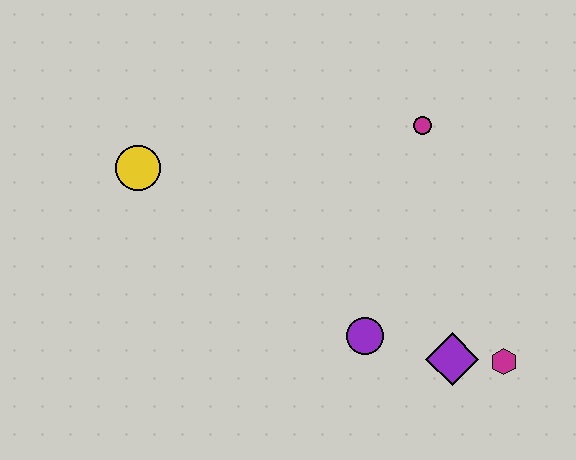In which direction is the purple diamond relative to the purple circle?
The purple diamond is to the right of the purple circle.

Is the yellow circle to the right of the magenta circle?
No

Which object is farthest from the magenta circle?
The yellow circle is farthest from the magenta circle.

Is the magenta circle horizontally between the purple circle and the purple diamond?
Yes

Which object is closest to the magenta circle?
The purple circle is closest to the magenta circle.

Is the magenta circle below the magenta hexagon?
No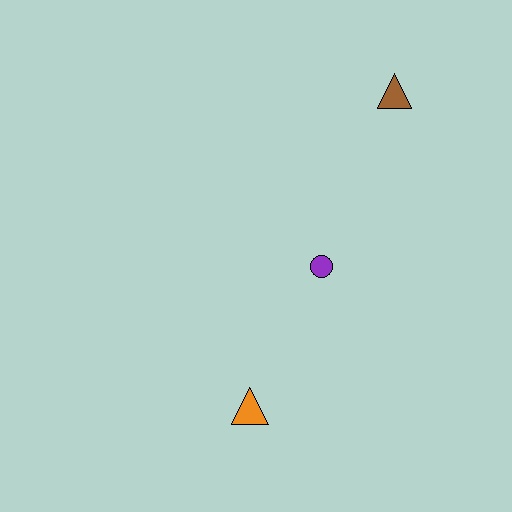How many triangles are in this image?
There are 2 triangles.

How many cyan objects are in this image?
There are no cyan objects.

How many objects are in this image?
There are 3 objects.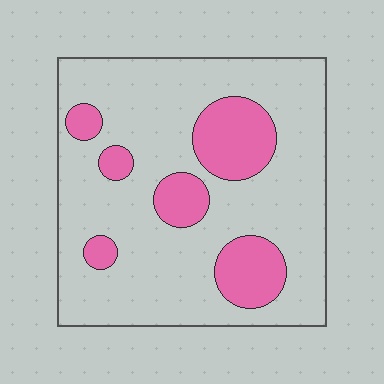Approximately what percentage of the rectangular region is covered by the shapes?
Approximately 20%.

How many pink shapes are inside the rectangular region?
6.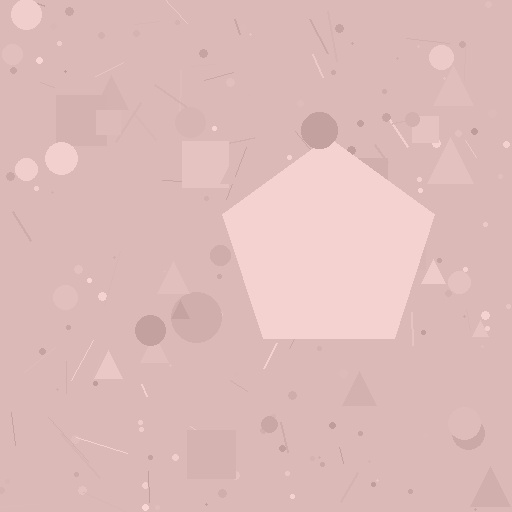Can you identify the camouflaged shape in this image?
The camouflaged shape is a pentagon.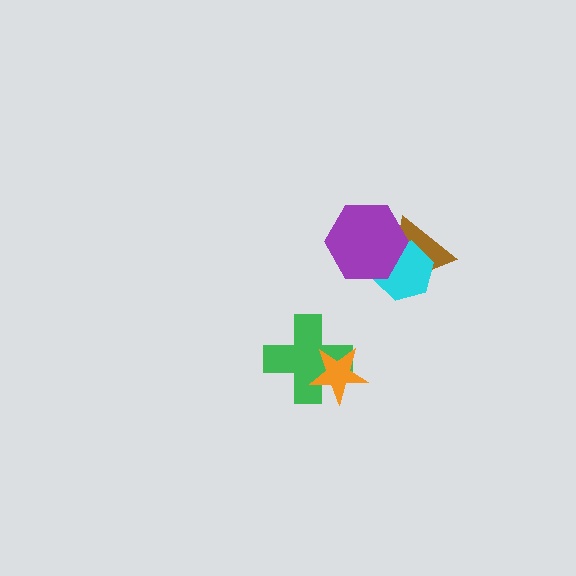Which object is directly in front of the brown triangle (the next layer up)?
The cyan hexagon is directly in front of the brown triangle.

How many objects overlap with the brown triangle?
2 objects overlap with the brown triangle.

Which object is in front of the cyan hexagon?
The purple hexagon is in front of the cyan hexagon.